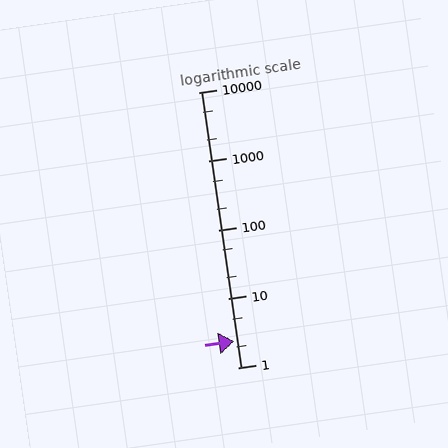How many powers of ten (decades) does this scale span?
The scale spans 4 decades, from 1 to 10000.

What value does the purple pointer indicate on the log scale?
The pointer indicates approximately 2.4.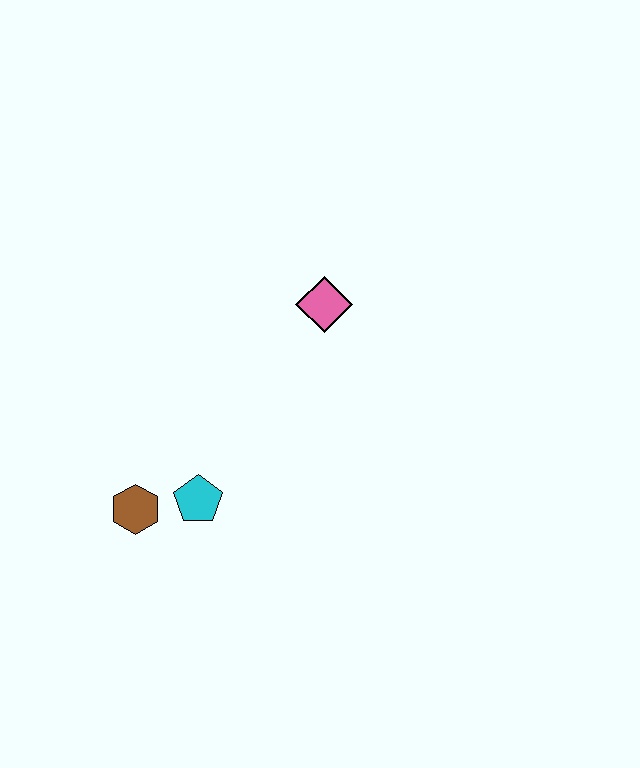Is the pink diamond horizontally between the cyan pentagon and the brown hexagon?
No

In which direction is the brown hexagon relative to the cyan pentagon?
The brown hexagon is to the left of the cyan pentagon.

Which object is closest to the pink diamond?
The cyan pentagon is closest to the pink diamond.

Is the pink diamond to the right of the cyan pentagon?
Yes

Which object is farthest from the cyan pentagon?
The pink diamond is farthest from the cyan pentagon.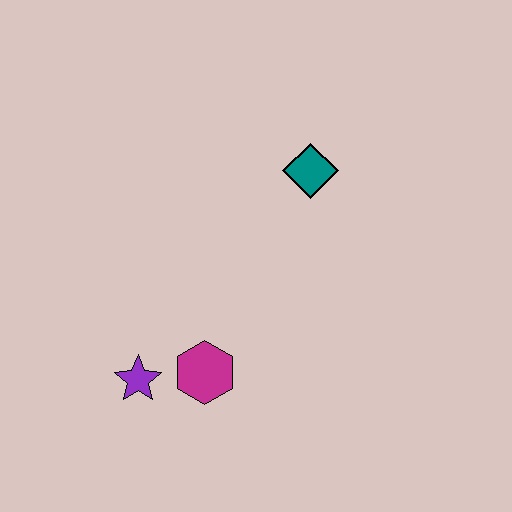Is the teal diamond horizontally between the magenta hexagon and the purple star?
No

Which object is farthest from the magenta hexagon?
The teal diamond is farthest from the magenta hexagon.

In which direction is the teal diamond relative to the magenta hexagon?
The teal diamond is above the magenta hexagon.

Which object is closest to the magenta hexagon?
The purple star is closest to the magenta hexagon.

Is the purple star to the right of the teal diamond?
No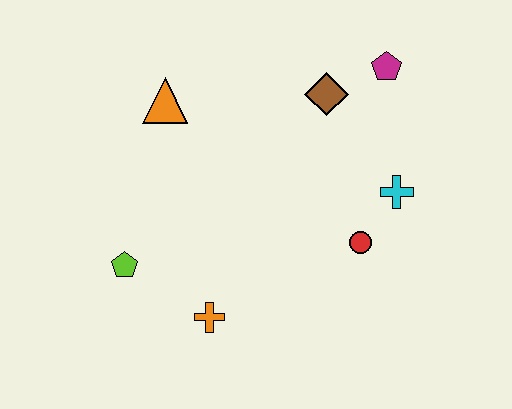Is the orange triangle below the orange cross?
No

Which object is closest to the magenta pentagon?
The brown diamond is closest to the magenta pentagon.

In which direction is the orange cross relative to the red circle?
The orange cross is to the left of the red circle.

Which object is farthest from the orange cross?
The magenta pentagon is farthest from the orange cross.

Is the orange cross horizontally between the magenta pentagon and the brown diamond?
No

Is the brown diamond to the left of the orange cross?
No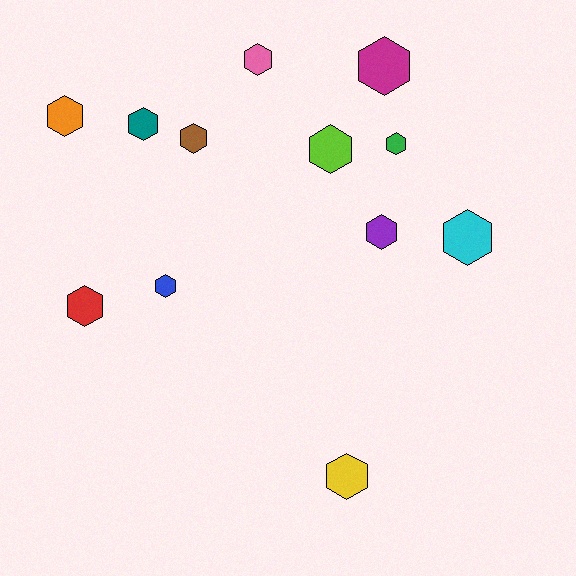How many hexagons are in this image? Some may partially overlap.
There are 12 hexagons.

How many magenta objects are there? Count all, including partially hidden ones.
There is 1 magenta object.